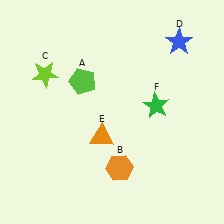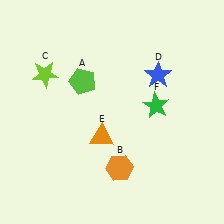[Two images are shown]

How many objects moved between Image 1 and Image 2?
1 object moved between the two images.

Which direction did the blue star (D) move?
The blue star (D) moved down.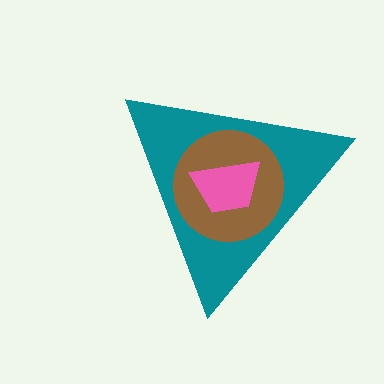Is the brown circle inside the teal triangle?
Yes.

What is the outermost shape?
The teal triangle.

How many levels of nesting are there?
3.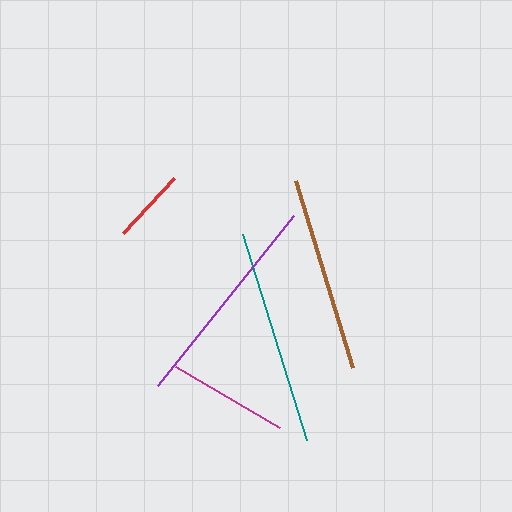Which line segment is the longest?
The purple line is the longest at approximately 218 pixels.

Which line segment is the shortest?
The red line is the shortest at approximately 75 pixels.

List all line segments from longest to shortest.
From longest to shortest: purple, teal, brown, magenta, red.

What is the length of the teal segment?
The teal segment is approximately 215 pixels long.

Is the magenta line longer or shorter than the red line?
The magenta line is longer than the red line.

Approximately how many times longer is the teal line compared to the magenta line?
The teal line is approximately 1.8 times the length of the magenta line.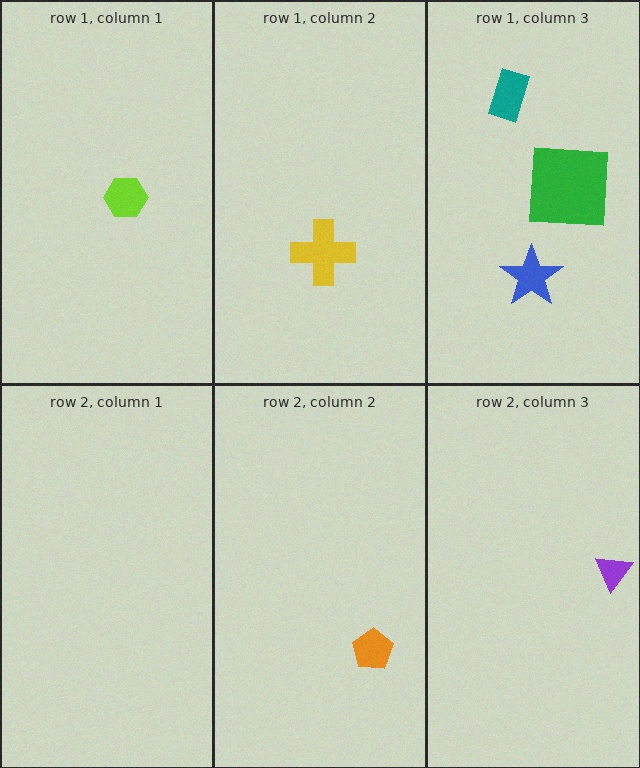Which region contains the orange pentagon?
The row 2, column 2 region.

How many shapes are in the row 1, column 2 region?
1.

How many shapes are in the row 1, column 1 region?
1.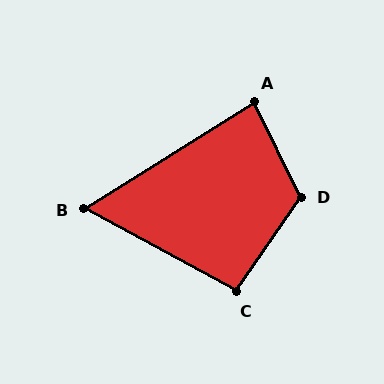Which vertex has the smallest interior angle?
B, at approximately 61 degrees.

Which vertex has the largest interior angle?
D, at approximately 119 degrees.